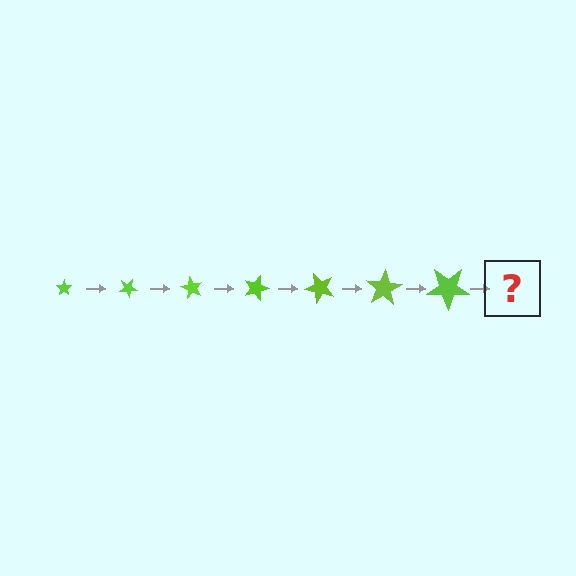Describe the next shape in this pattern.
It should be a star, larger than the previous one and rotated 210 degrees from the start.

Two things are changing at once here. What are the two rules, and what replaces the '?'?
The two rules are that the star grows larger each step and it rotates 30 degrees each step. The '?' should be a star, larger than the previous one and rotated 210 degrees from the start.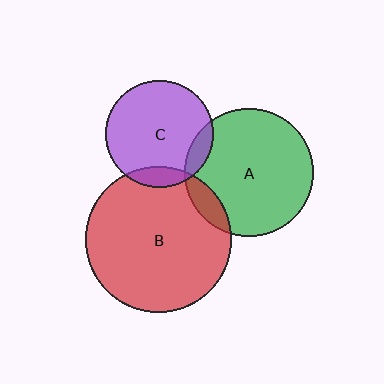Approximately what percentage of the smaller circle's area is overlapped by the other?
Approximately 10%.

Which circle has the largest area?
Circle B (red).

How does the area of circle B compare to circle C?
Approximately 1.8 times.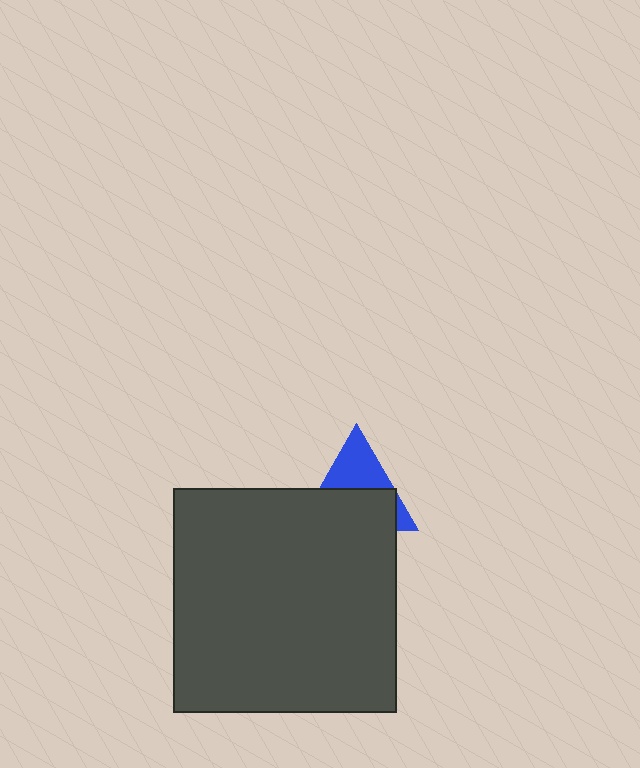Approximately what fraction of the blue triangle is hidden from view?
Roughly 58% of the blue triangle is hidden behind the dark gray square.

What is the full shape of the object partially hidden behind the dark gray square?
The partially hidden object is a blue triangle.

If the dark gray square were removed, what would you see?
You would see the complete blue triangle.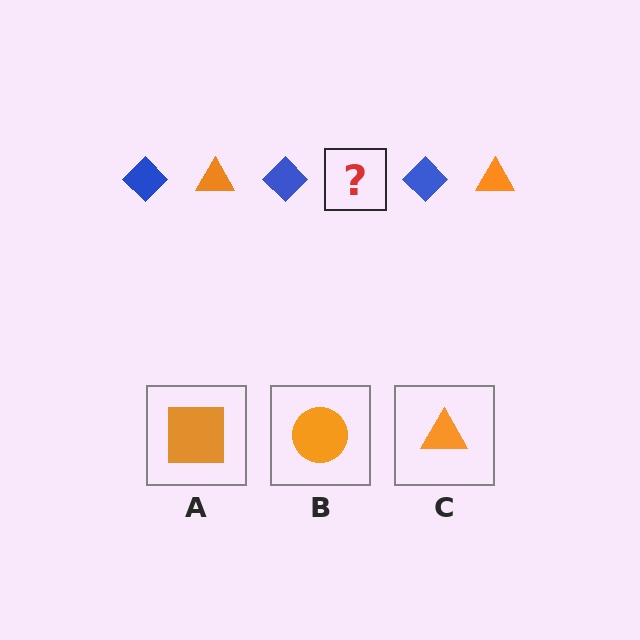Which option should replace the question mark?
Option C.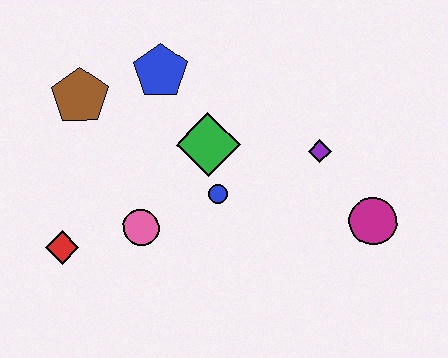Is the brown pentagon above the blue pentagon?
No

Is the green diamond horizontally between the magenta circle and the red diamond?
Yes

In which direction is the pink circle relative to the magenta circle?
The pink circle is to the left of the magenta circle.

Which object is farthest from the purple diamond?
The red diamond is farthest from the purple diamond.